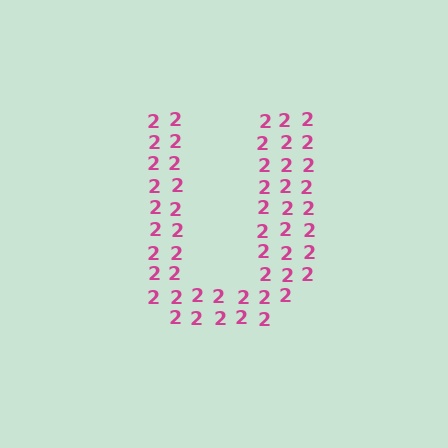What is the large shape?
The large shape is the letter U.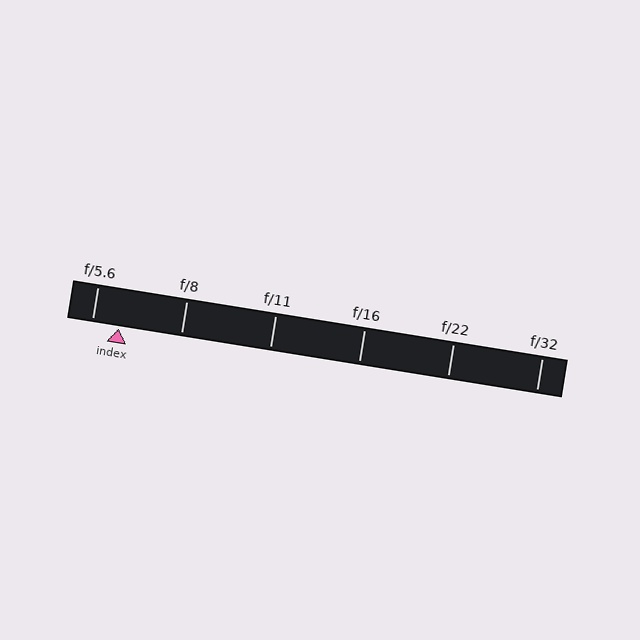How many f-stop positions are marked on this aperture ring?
There are 6 f-stop positions marked.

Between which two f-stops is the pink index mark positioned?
The index mark is between f/5.6 and f/8.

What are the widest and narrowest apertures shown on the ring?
The widest aperture shown is f/5.6 and the narrowest is f/32.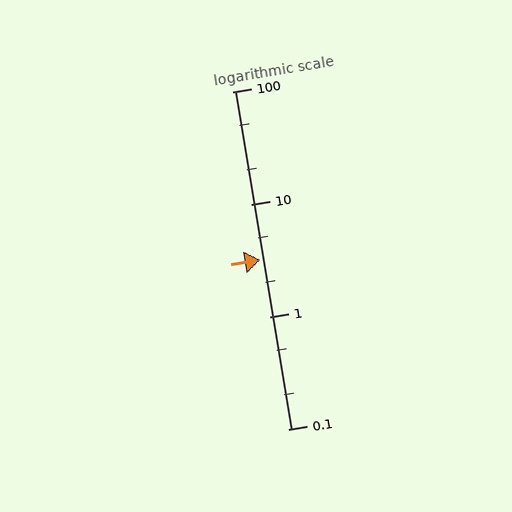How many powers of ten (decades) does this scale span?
The scale spans 3 decades, from 0.1 to 100.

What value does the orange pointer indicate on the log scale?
The pointer indicates approximately 3.2.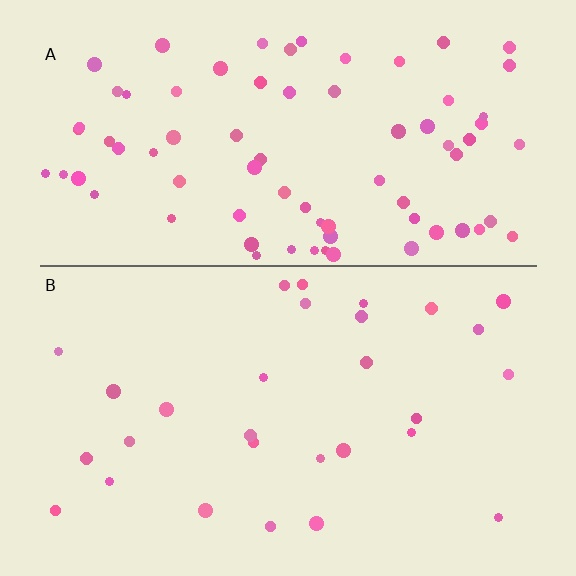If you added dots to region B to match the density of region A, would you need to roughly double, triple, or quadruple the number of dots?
Approximately triple.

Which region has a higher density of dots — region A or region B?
A (the top).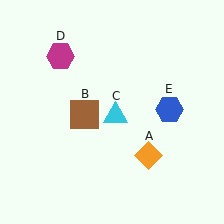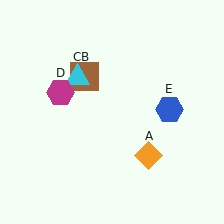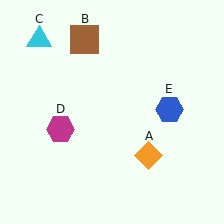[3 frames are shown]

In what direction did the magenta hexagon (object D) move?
The magenta hexagon (object D) moved down.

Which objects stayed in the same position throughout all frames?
Orange diamond (object A) and blue hexagon (object E) remained stationary.